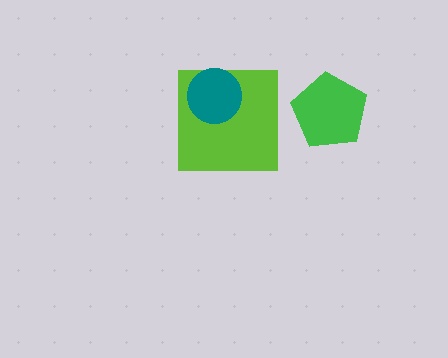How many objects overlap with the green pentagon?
0 objects overlap with the green pentagon.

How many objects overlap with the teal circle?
1 object overlaps with the teal circle.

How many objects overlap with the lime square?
1 object overlaps with the lime square.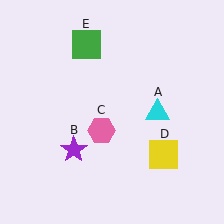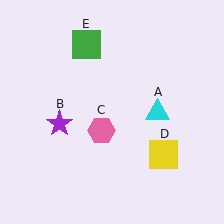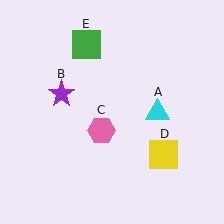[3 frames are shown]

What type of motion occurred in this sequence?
The purple star (object B) rotated clockwise around the center of the scene.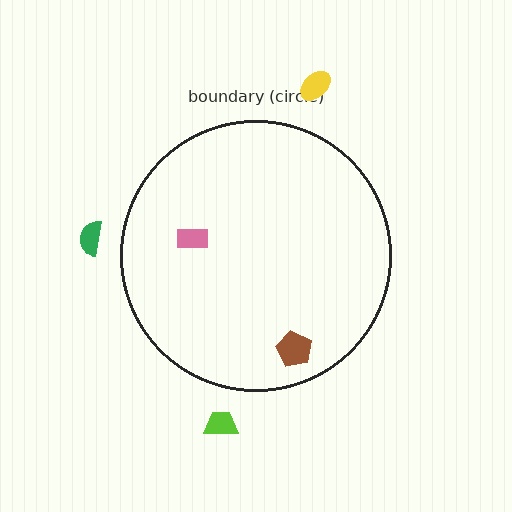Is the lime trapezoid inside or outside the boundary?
Outside.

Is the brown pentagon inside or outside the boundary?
Inside.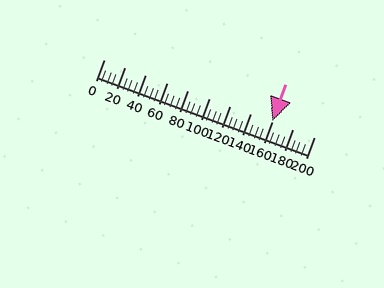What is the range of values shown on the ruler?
The ruler shows values from 0 to 200.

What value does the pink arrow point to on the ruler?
The pink arrow points to approximately 160.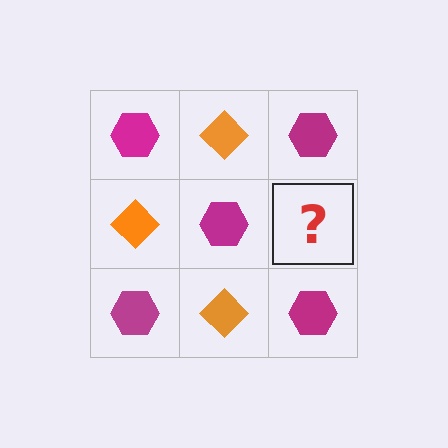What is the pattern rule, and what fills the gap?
The rule is that it alternates magenta hexagon and orange diamond in a checkerboard pattern. The gap should be filled with an orange diamond.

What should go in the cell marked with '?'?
The missing cell should contain an orange diamond.